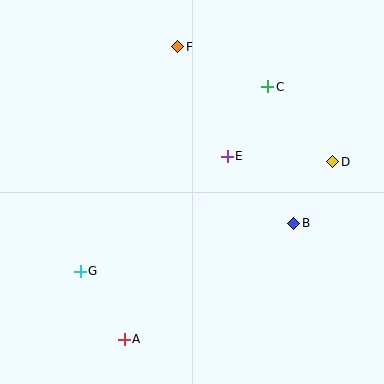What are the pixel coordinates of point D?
Point D is at (333, 162).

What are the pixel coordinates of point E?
Point E is at (227, 156).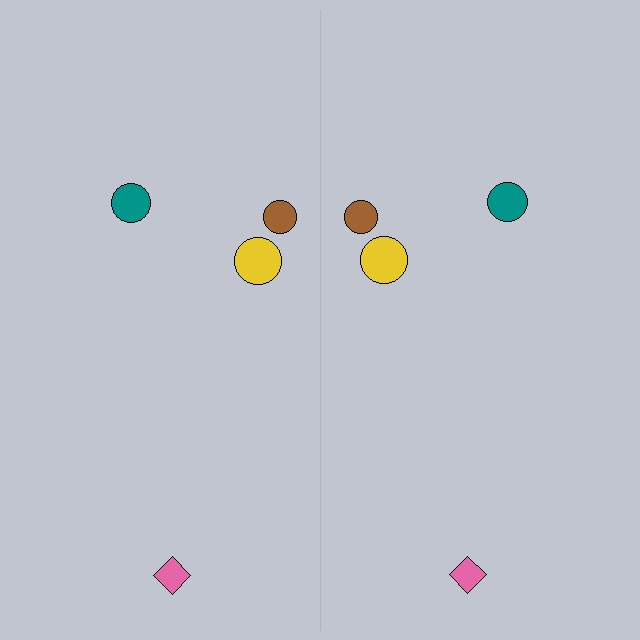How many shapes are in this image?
There are 8 shapes in this image.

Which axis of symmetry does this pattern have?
The pattern has a vertical axis of symmetry running through the center of the image.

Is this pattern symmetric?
Yes, this pattern has bilateral (reflection) symmetry.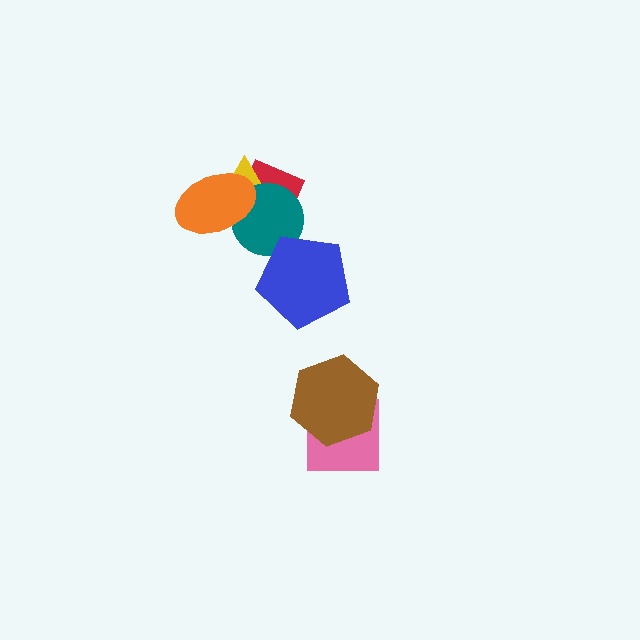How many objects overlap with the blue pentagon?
1 object overlaps with the blue pentagon.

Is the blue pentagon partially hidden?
No, no other shape covers it.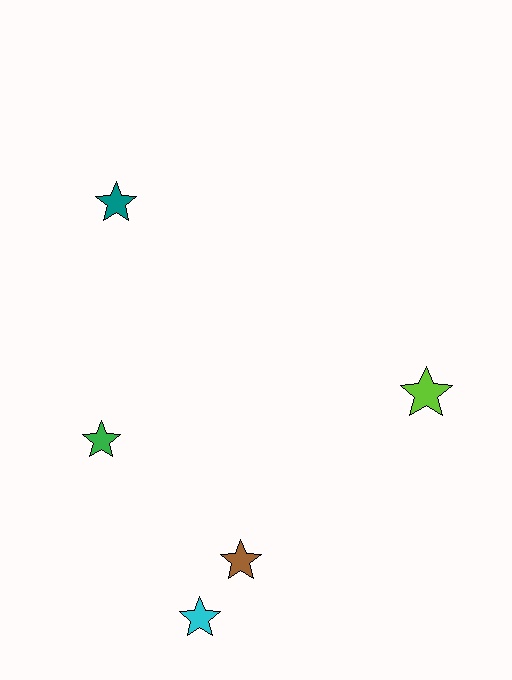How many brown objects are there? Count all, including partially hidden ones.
There is 1 brown object.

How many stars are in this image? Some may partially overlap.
There are 5 stars.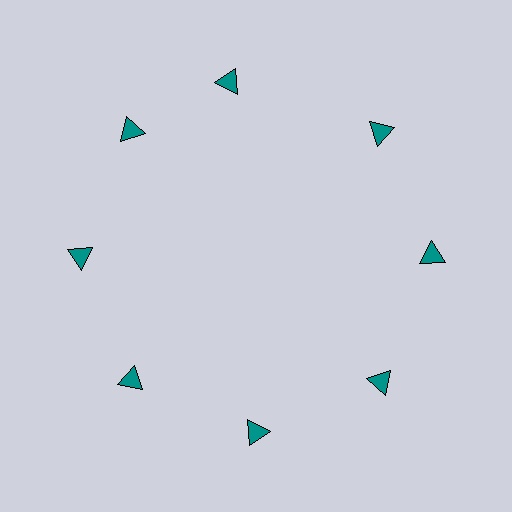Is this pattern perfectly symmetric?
No. The 8 teal triangles are arranged in a ring, but one element near the 12 o'clock position is rotated out of alignment along the ring, breaking the 8-fold rotational symmetry.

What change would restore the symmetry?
The symmetry would be restored by rotating it back into even spacing with its neighbors so that all 8 triangles sit at equal angles and equal distance from the center.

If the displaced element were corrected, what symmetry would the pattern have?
It would have 8-fold rotational symmetry — the pattern would map onto itself every 45 degrees.